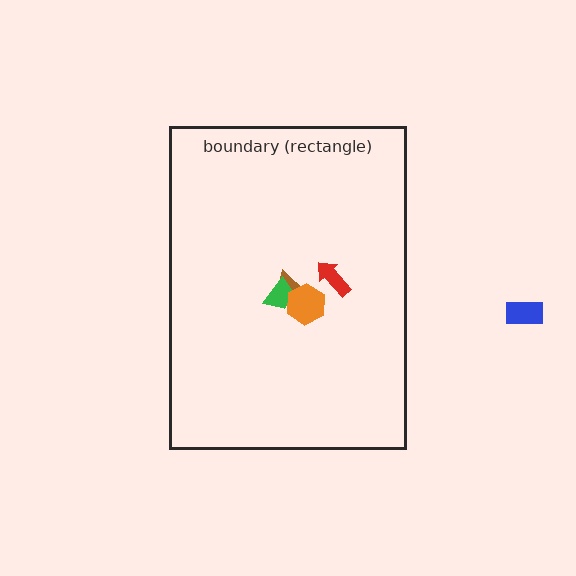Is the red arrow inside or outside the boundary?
Inside.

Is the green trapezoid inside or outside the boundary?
Inside.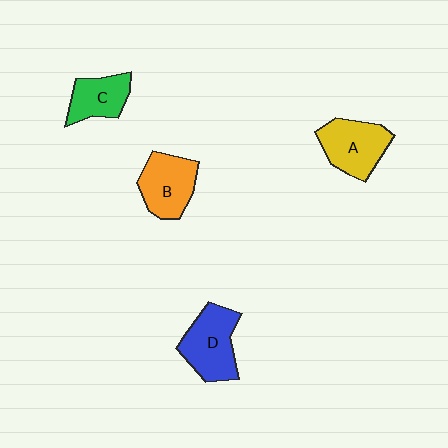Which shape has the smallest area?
Shape C (green).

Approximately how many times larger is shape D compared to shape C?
Approximately 1.4 times.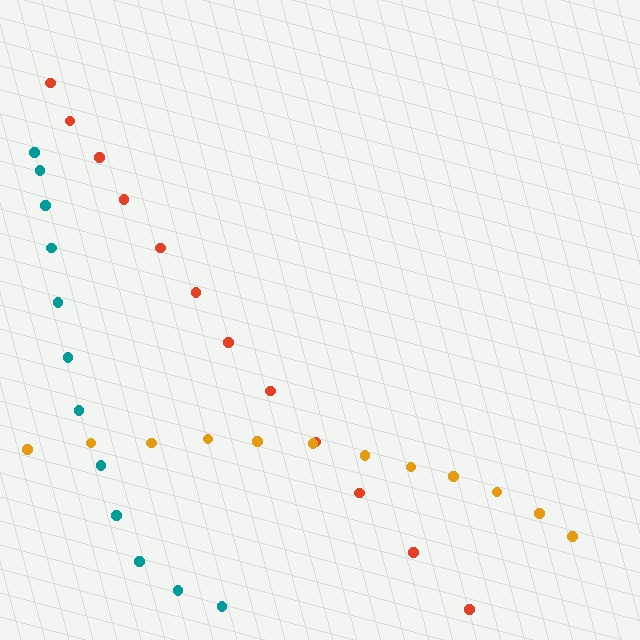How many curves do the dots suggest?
There are 3 distinct paths.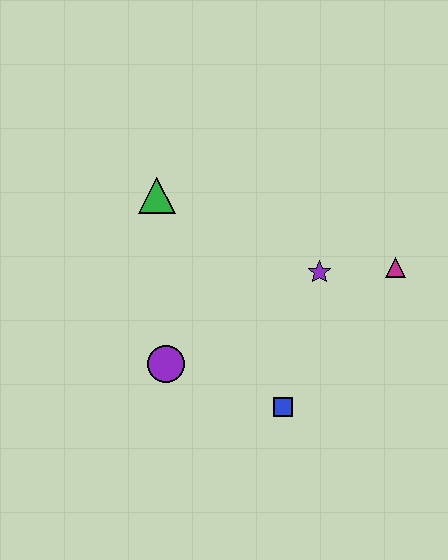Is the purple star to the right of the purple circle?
Yes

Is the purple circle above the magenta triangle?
No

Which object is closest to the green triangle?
The purple circle is closest to the green triangle.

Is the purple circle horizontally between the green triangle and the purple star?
Yes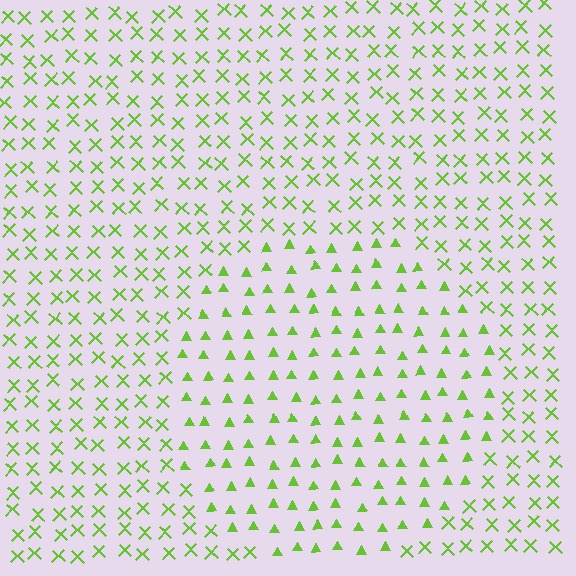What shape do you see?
I see a circle.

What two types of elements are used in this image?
The image uses triangles inside the circle region and X marks outside it.